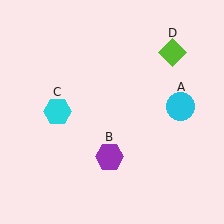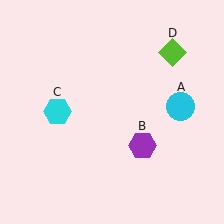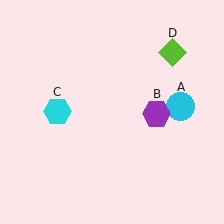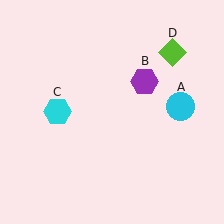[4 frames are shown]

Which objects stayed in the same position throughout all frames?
Cyan circle (object A) and cyan hexagon (object C) and lime diamond (object D) remained stationary.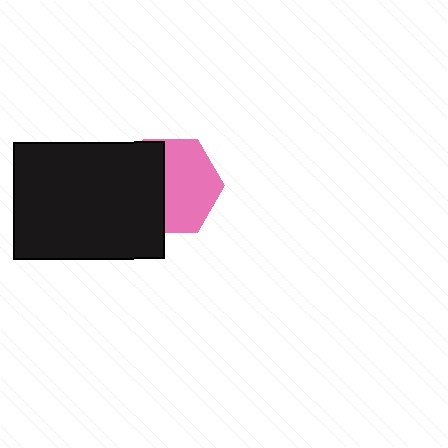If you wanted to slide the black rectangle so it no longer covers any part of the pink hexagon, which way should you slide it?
Slide it left — that is the most direct way to separate the two shapes.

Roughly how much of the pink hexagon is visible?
About half of it is visible (roughly 57%).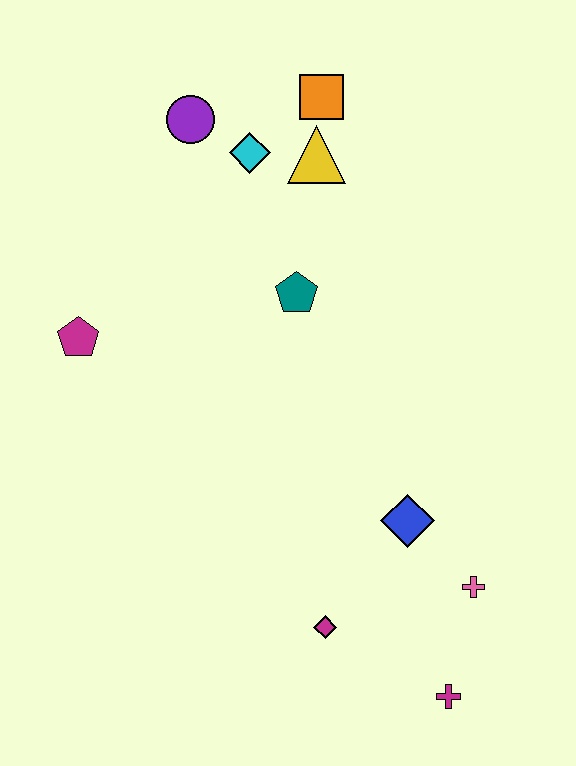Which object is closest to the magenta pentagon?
The teal pentagon is closest to the magenta pentagon.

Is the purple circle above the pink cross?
Yes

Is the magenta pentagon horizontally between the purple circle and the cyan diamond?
No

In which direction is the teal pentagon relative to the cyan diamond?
The teal pentagon is below the cyan diamond.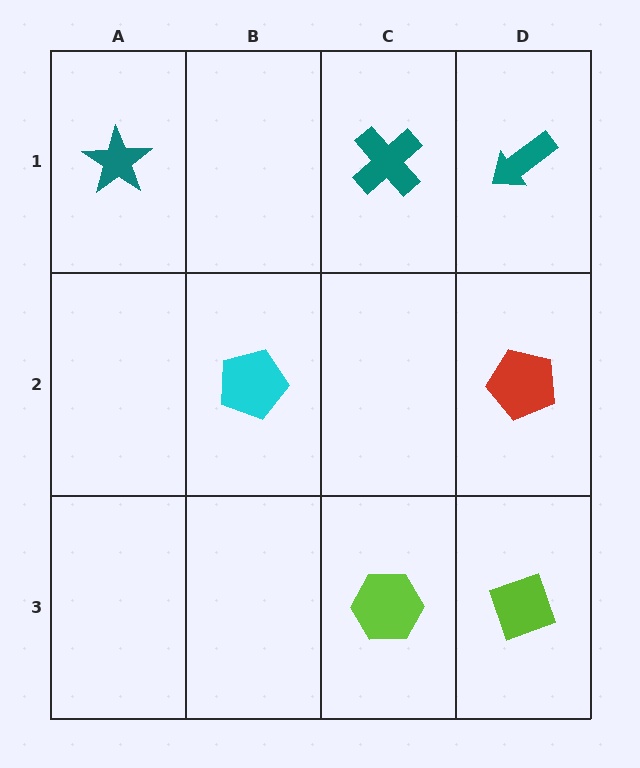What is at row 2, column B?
A cyan pentagon.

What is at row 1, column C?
A teal cross.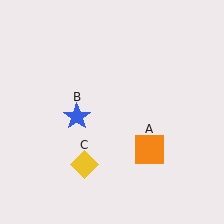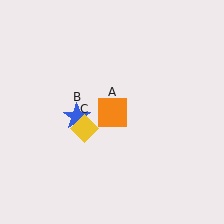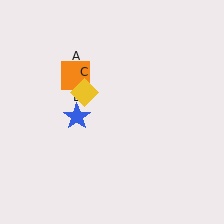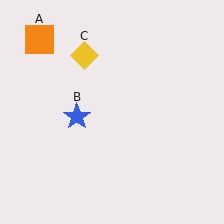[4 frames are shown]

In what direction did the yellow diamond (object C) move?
The yellow diamond (object C) moved up.